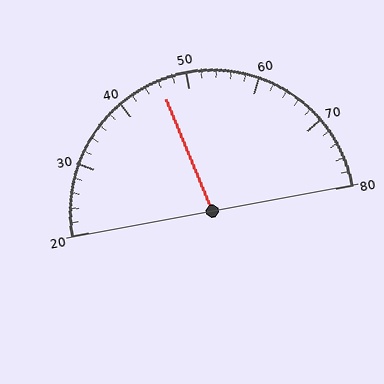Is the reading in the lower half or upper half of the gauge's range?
The reading is in the lower half of the range (20 to 80).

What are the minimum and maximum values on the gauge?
The gauge ranges from 20 to 80.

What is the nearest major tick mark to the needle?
The nearest major tick mark is 50.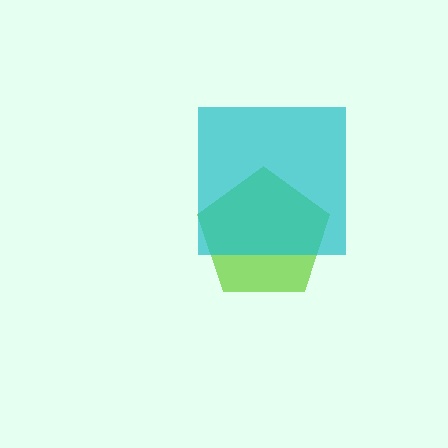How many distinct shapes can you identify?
There are 2 distinct shapes: a lime pentagon, a cyan square.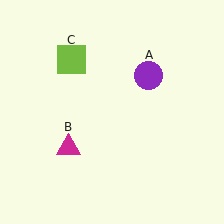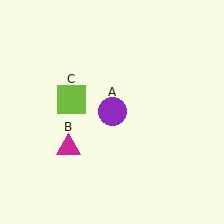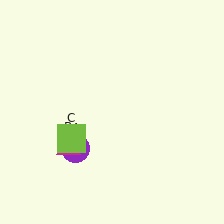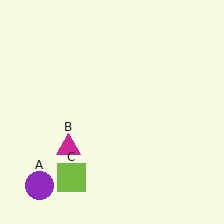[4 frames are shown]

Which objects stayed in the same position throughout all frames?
Magenta triangle (object B) remained stationary.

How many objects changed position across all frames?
2 objects changed position: purple circle (object A), lime square (object C).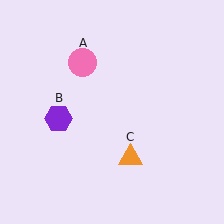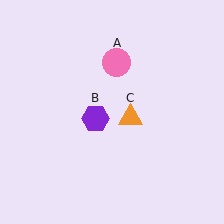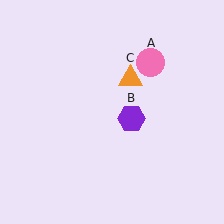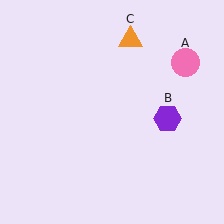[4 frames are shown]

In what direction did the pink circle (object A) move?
The pink circle (object A) moved right.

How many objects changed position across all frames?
3 objects changed position: pink circle (object A), purple hexagon (object B), orange triangle (object C).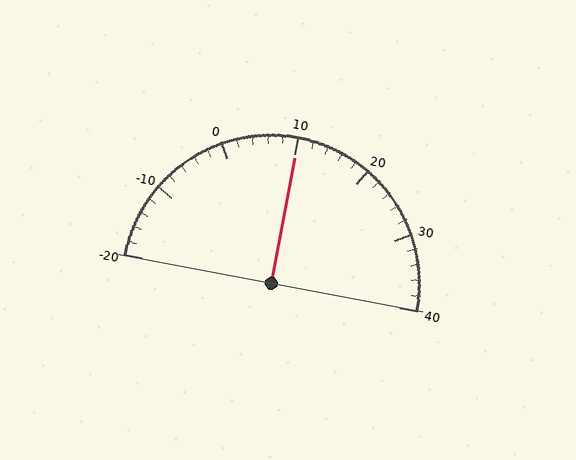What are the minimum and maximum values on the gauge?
The gauge ranges from -20 to 40.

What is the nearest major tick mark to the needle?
The nearest major tick mark is 10.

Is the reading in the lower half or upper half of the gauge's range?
The reading is in the upper half of the range (-20 to 40).